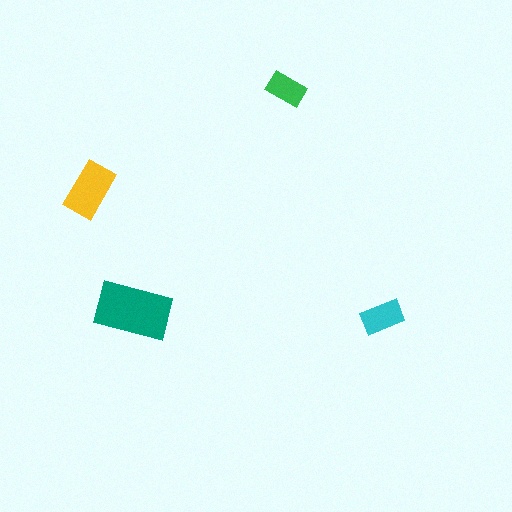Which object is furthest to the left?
The yellow rectangle is leftmost.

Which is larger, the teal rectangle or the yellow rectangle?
The teal one.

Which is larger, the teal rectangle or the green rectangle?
The teal one.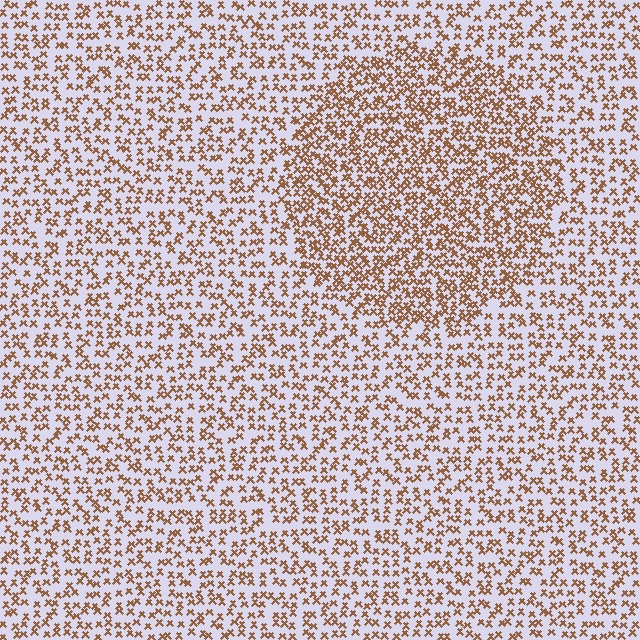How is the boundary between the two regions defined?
The boundary is defined by a change in element density (approximately 1.7x ratio). All elements are the same color, size, and shape.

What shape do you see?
I see a circle.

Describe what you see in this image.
The image contains small brown elements arranged at two different densities. A circle-shaped region is visible where the elements are more densely packed than the surrounding area.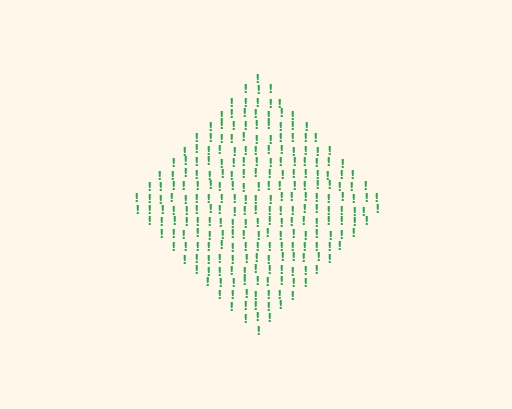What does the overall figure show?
The overall figure shows a diamond.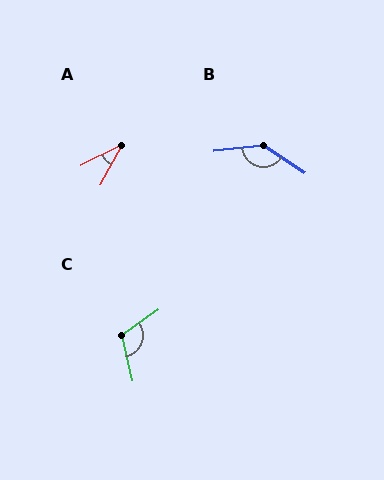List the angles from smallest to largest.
A (34°), C (112°), B (140°).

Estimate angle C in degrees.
Approximately 112 degrees.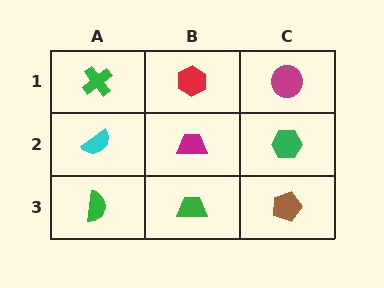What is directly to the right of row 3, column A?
A green trapezoid.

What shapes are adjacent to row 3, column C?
A green hexagon (row 2, column C), a green trapezoid (row 3, column B).